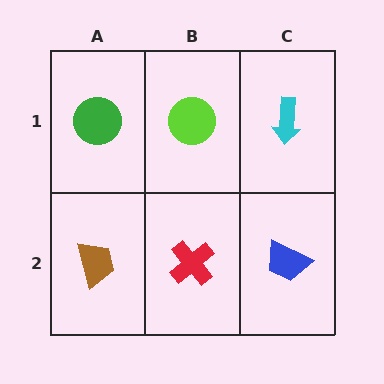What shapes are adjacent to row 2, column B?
A lime circle (row 1, column B), a brown trapezoid (row 2, column A), a blue trapezoid (row 2, column C).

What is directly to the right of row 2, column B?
A blue trapezoid.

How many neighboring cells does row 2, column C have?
2.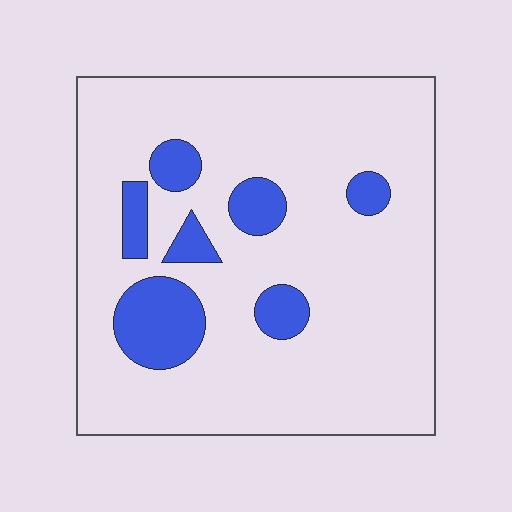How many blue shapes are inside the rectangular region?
7.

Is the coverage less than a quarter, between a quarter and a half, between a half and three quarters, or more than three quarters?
Less than a quarter.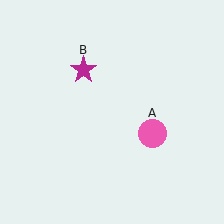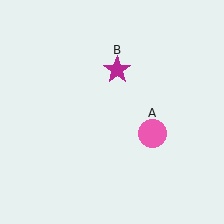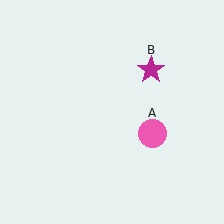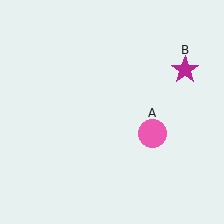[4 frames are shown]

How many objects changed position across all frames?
1 object changed position: magenta star (object B).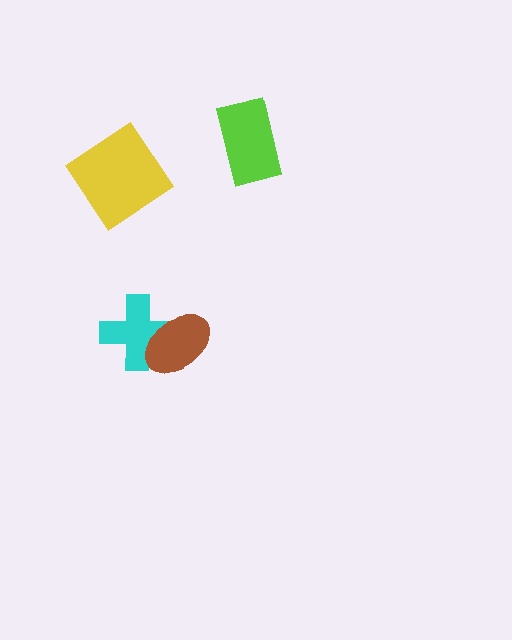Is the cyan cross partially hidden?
Yes, it is partially covered by another shape.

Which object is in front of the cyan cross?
The brown ellipse is in front of the cyan cross.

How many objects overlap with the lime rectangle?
0 objects overlap with the lime rectangle.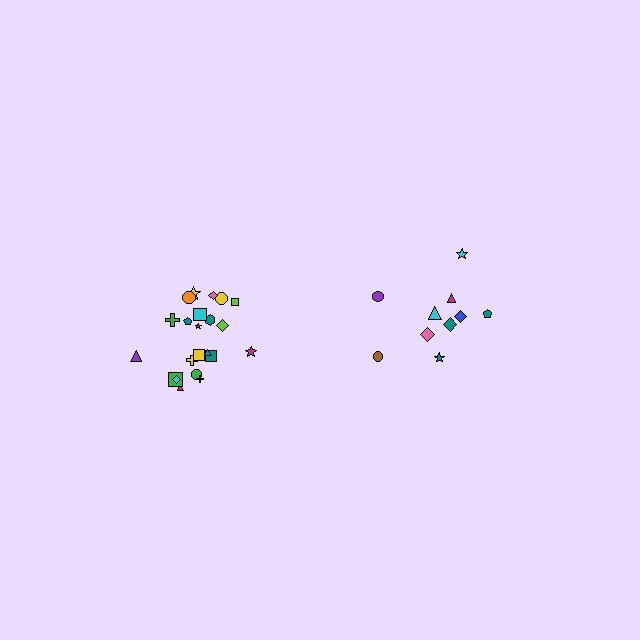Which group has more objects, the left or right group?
The left group.